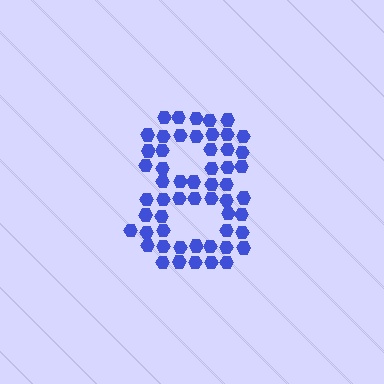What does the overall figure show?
The overall figure shows the digit 8.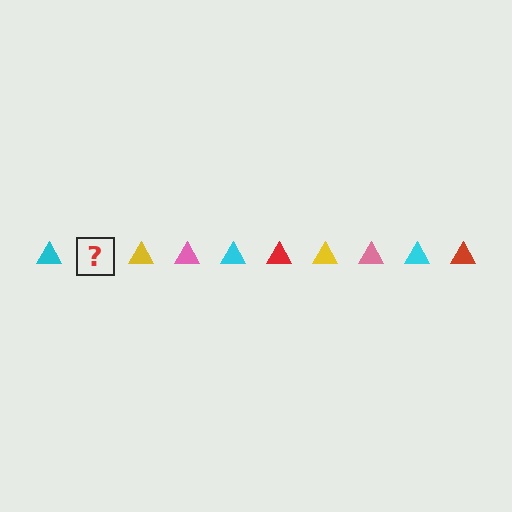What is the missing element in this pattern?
The missing element is a red triangle.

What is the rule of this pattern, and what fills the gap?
The rule is that the pattern cycles through cyan, red, yellow, pink triangles. The gap should be filled with a red triangle.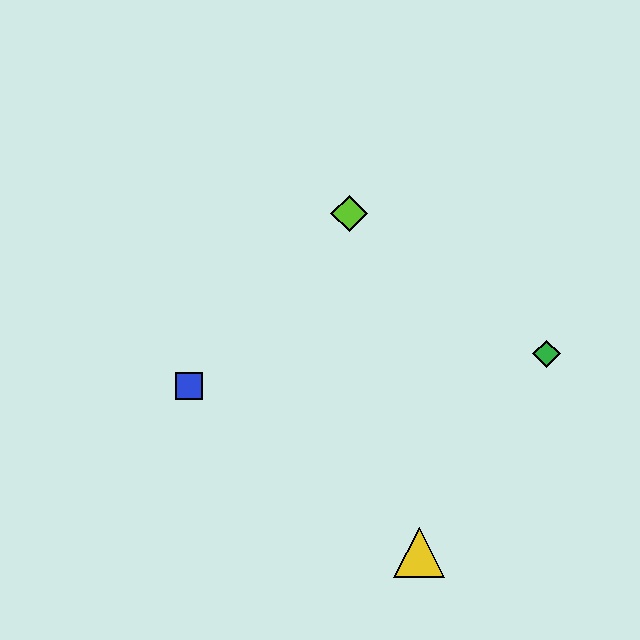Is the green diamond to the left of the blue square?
No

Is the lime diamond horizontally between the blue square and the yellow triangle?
Yes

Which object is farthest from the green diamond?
The blue square is farthest from the green diamond.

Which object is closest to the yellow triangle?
The green diamond is closest to the yellow triangle.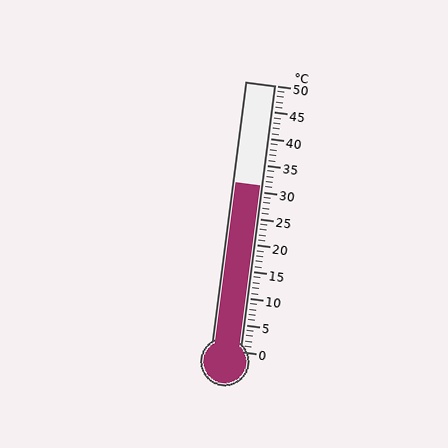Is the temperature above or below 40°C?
The temperature is below 40°C.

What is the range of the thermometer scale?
The thermometer scale ranges from 0°C to 50°C.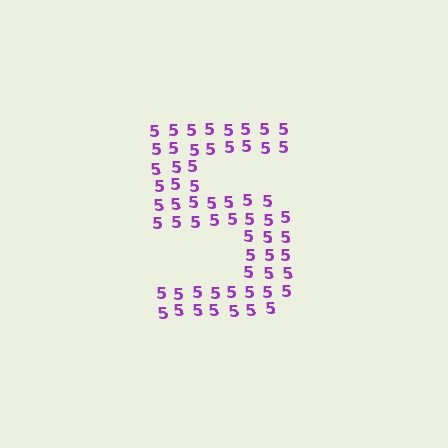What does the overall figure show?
The overall figure shows the digit 5.